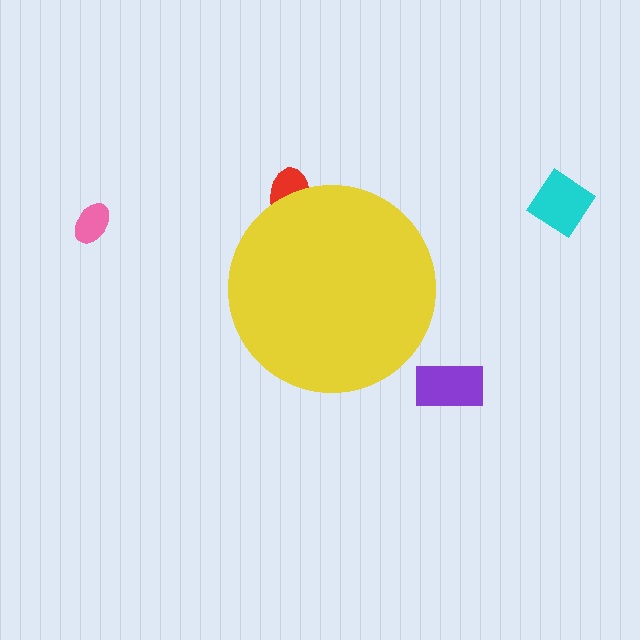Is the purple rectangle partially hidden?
No, the purple rectangle is fully visible.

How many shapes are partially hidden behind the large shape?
1 shape is partially hidden.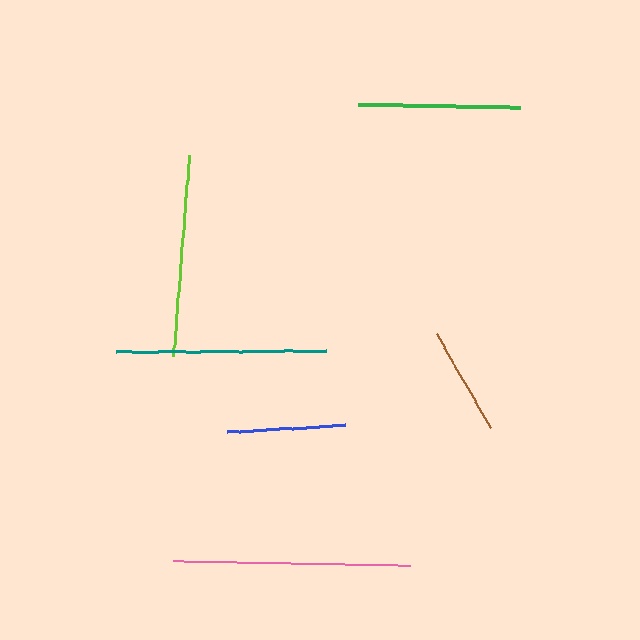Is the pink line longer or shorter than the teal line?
The pink line is longer than the teal line.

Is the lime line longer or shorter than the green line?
The lime line is longer than the green line.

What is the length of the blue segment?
The blue segment is approximately 118 pixels long.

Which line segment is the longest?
The pink line is the longest at approximately 237 pixels.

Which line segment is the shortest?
The brown line is the shortest at approximately 109 pixels.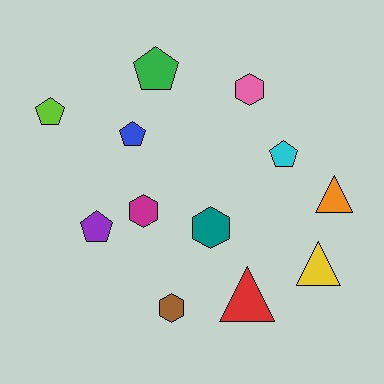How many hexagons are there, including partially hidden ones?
There are 4 hexagons.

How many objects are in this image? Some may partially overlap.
There are 12 objects.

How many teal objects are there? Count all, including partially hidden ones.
There is 1 teal object.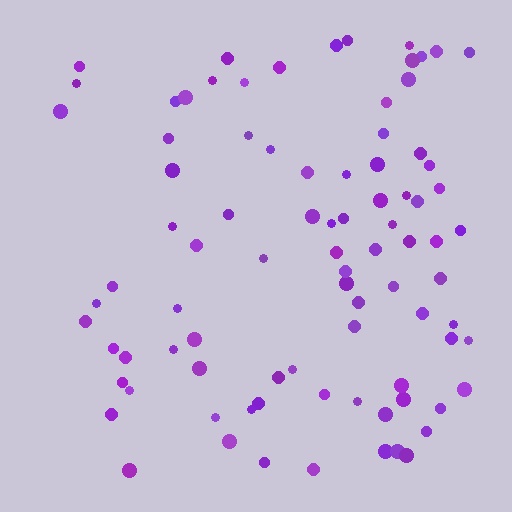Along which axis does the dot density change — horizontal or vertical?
Horizontal.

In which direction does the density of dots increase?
From left to right, with the right side densest.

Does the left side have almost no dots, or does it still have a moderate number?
Still a moderate number, just noticeably fewer than the right.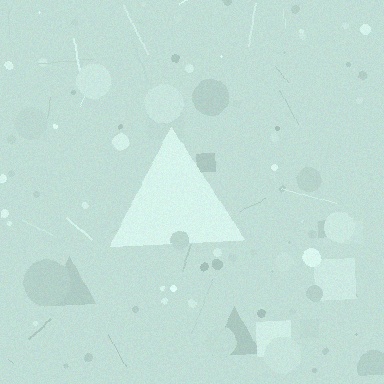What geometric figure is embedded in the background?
A triangle is embedded in the background.